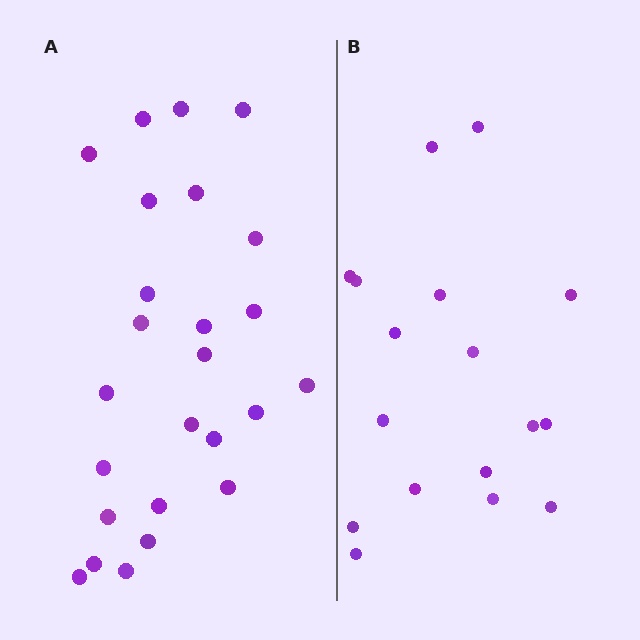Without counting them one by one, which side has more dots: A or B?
Region A (the left region) has more dots.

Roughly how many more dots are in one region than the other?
Region A has roughly 8 or so more dots than region B.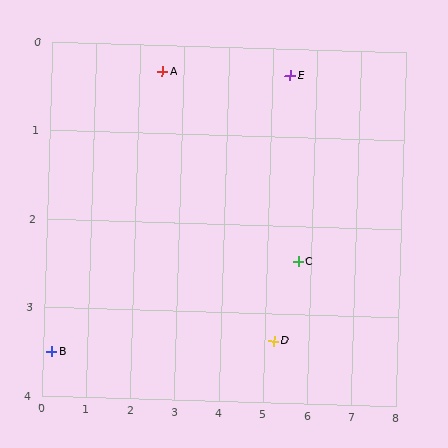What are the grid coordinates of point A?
Point A is at approximately (2.5, 0.3).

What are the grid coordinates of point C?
Point C is at approximately (5.7, 2.4).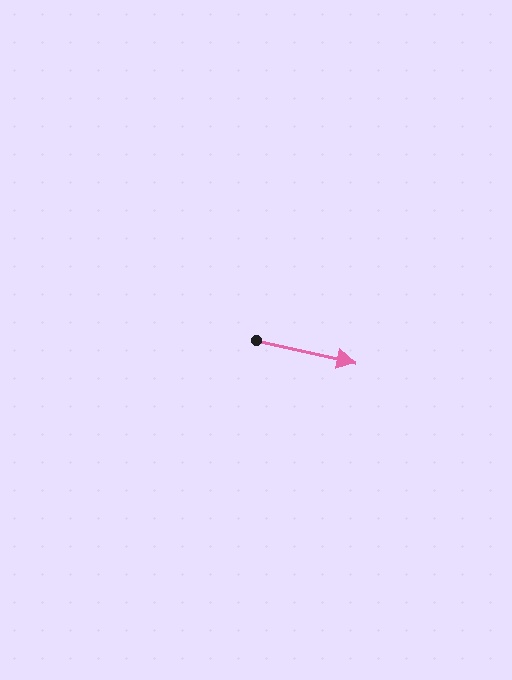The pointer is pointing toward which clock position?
Roughly 3 o'clock.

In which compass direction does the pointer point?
East.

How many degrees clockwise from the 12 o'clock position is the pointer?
Approximately 103 degrees.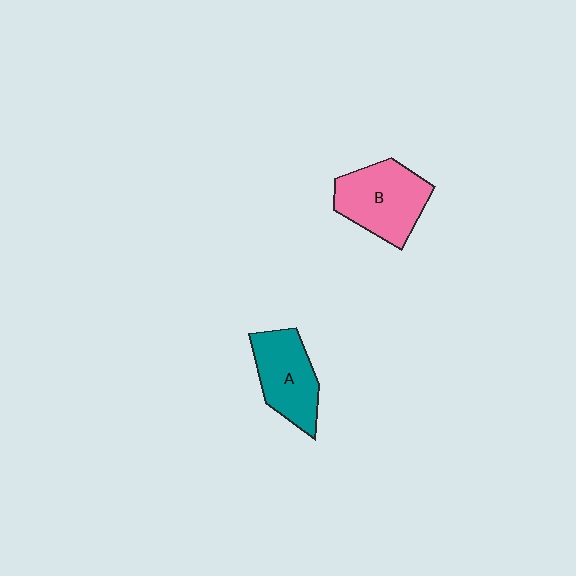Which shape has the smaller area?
Shape A (teal).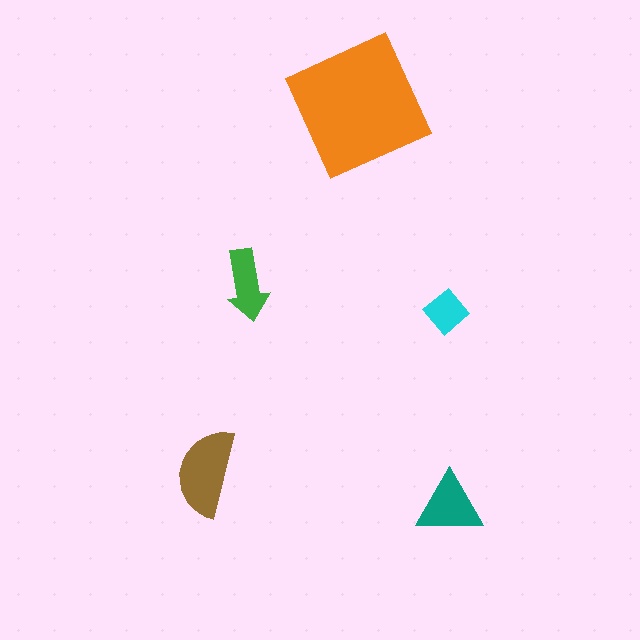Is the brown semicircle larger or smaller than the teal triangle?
Larger.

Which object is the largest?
The orange square.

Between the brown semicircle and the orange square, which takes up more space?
The orange square.